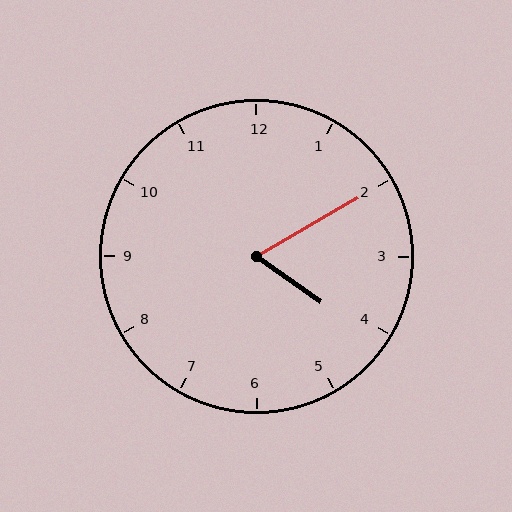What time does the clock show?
4:10.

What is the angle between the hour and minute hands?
Approximately 65 degrees.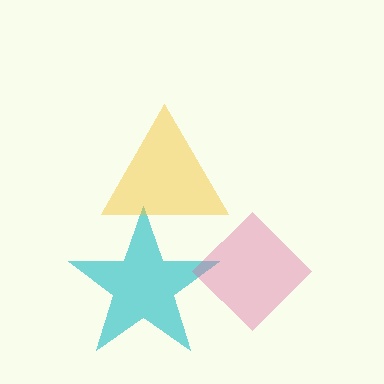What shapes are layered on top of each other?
The layered shapes are: a cyan star, a pink diamond, a yellow triangle.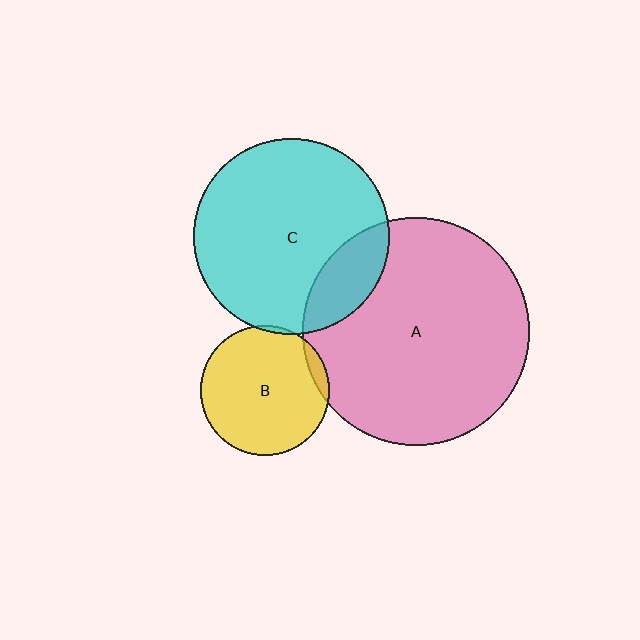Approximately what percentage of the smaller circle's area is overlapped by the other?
Approximately 5%.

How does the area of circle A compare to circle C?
Approximately 1.3 times.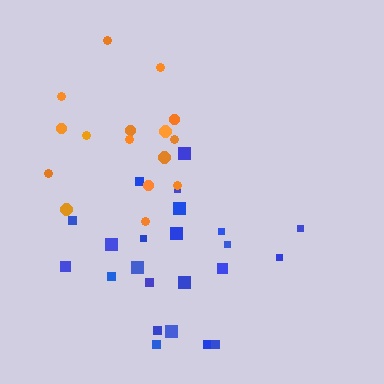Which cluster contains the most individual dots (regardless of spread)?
Blue (23).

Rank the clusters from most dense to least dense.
orange, blue.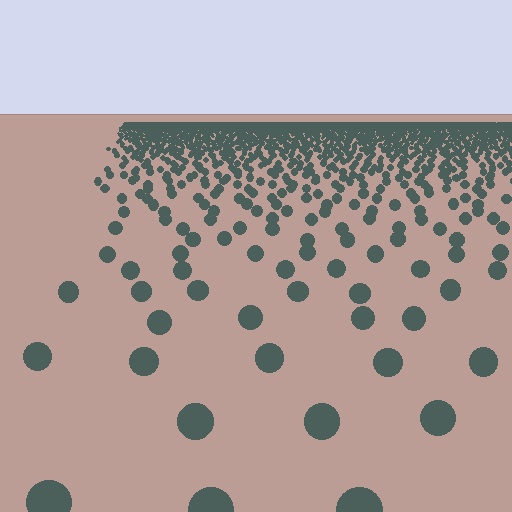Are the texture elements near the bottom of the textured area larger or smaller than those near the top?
Larger. Near the bottom, elements are closer to the viewer and appear at a bigger on-screen size.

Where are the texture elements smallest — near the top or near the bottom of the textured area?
Near the top.